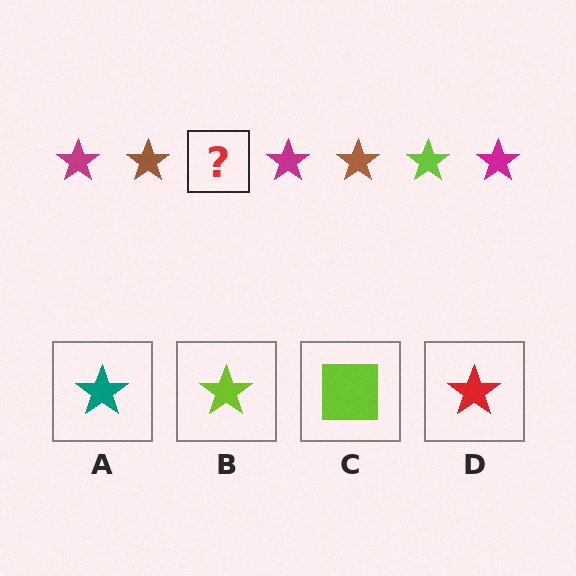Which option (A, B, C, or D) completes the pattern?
B.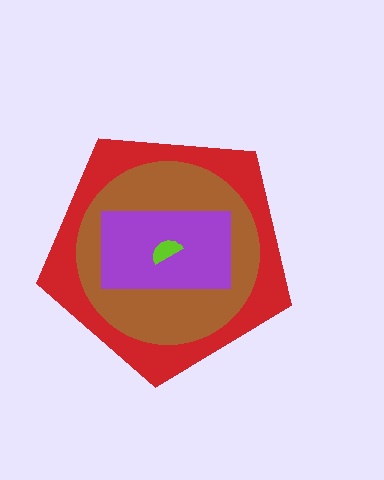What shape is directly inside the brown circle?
The purple rectangle.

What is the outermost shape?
The red pentagon.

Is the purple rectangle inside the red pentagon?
Yes.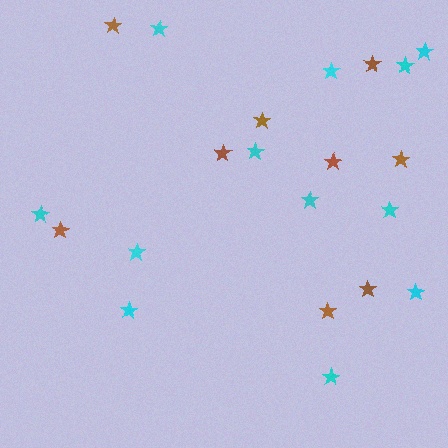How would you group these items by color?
There are 2 groups: one group of brown stars (9) and one group of cyan stars (12).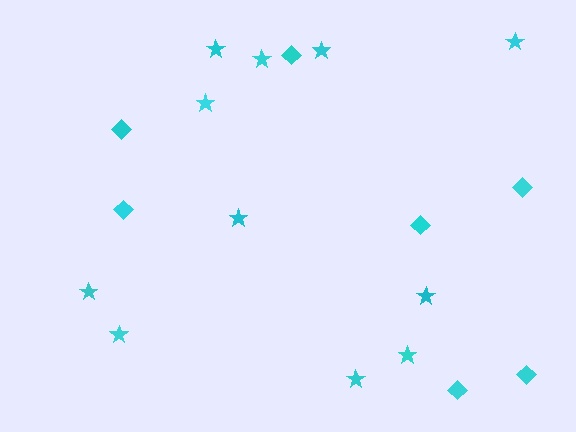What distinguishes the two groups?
There are 2 groups: one group of stars (11) and one group of diamonds (7).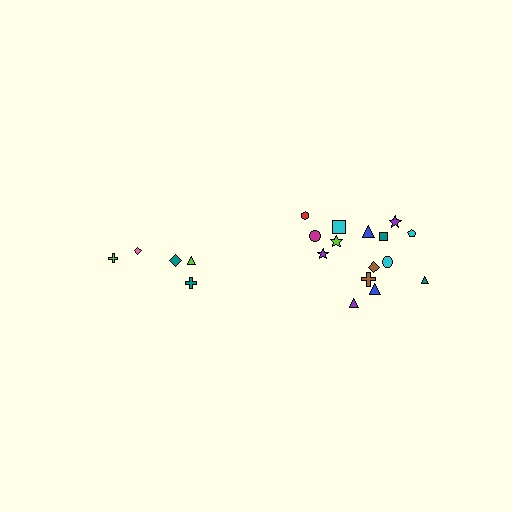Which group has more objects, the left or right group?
The right group.